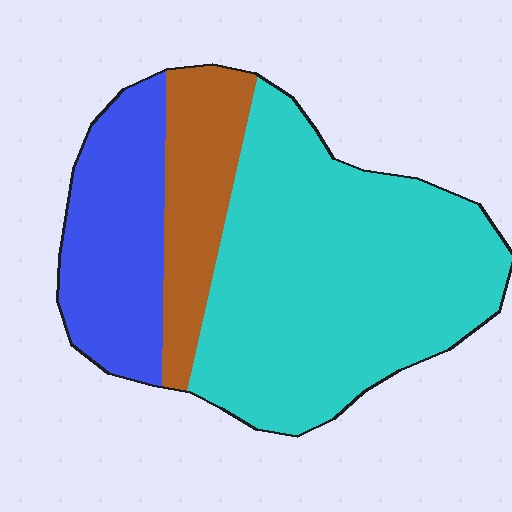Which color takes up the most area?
Cyan, at roughly 60%.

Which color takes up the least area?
Brown, at roughly 15%.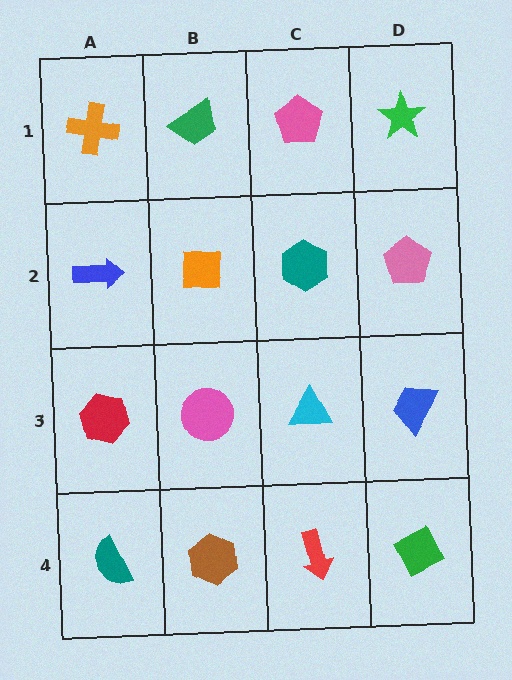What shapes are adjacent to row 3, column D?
A pink pentagon (row 2, column D), a green diamond (row 4, column D), a cyan triangle (row 3, column C).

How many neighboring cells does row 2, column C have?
4.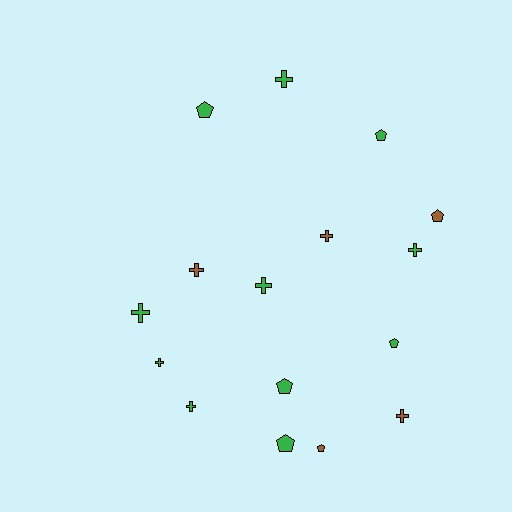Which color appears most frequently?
Green, with 11 objects.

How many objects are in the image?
There are 16 objects.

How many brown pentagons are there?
There are 2 brown pentagons.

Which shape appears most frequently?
Cross, with 9 objects.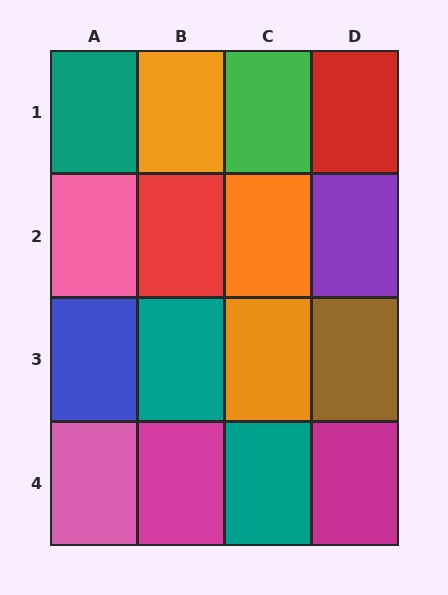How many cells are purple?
1 cell is purple.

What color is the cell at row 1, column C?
Green.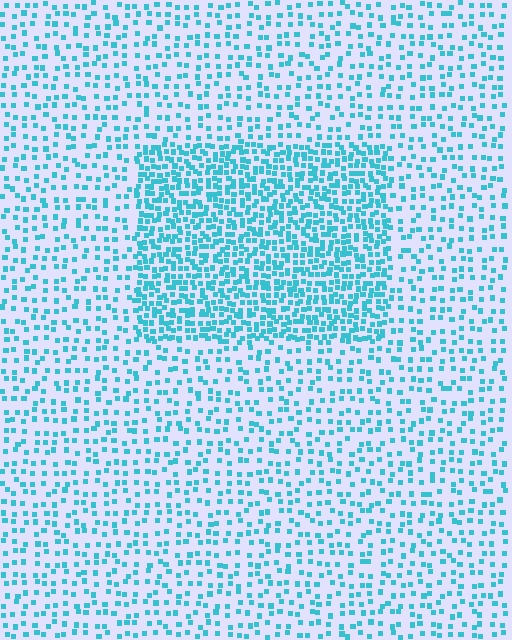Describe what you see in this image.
The image contains small cyan elements arranged at two different densities. A rectangle-shaped region is visible where the elements are more densely packed than the surrounding area.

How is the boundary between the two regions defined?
The boundary is defined by a change in element density (approximately 2.2x ratio). All elements are the same color, size, and shape.